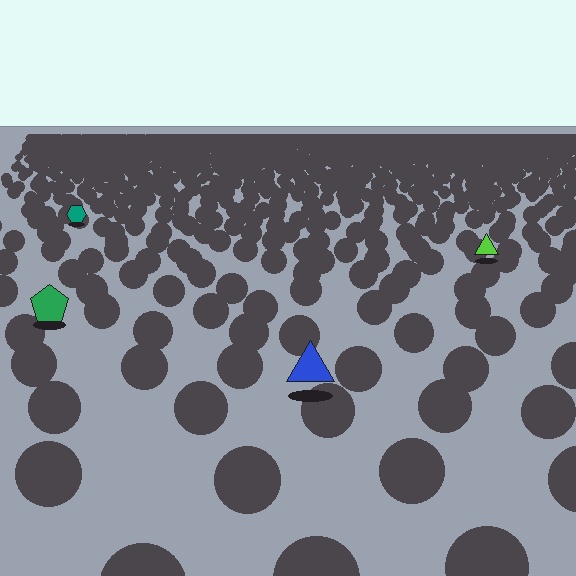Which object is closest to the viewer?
The blue triangle is closest. The texture marks near it are larger and more spread out.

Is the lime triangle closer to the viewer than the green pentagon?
No. The green pentagon is closer — you can tell from the texture gradient: the ground texture is coarser near it.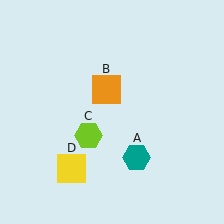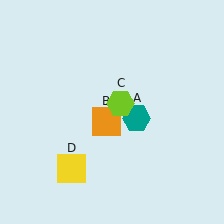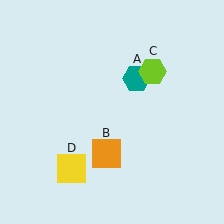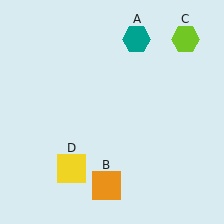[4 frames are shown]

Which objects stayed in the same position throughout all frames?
Yellow square (object D) remained stationary.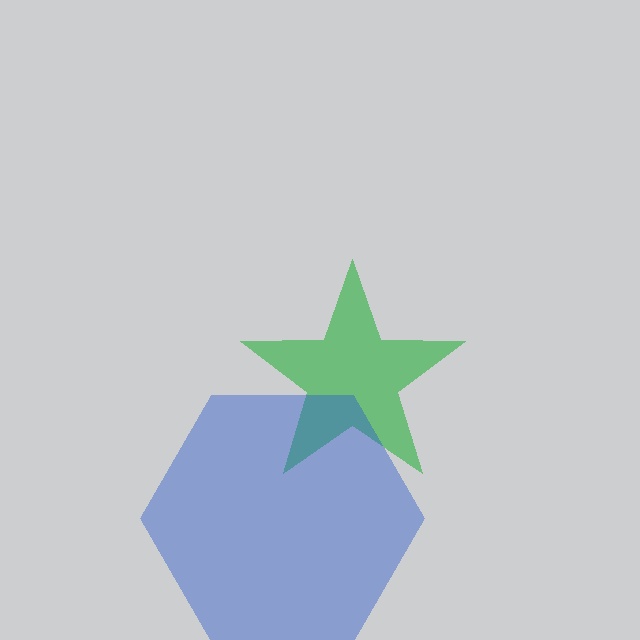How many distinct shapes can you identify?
There are 2 distinct shapes: a green star, a blue hexagon.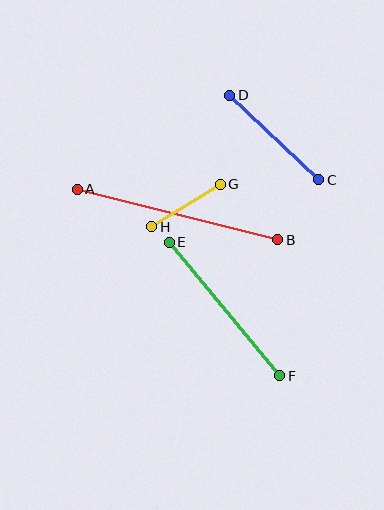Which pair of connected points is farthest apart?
Points A and B are farthest apart.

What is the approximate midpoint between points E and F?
The midpoint is at approximately (224, 309) pixels.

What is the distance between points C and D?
The distance is approximately 123 pixels.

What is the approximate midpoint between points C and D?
The midpoint is at approximately (274, 138) pixels.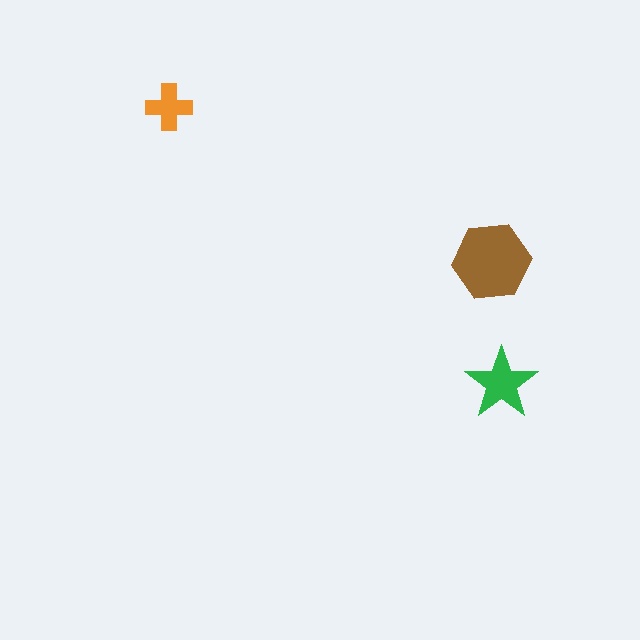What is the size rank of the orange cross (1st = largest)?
3rd.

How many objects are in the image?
There are 3 objects in the image.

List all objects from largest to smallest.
The brown hexagon, the green star, the orange cross.